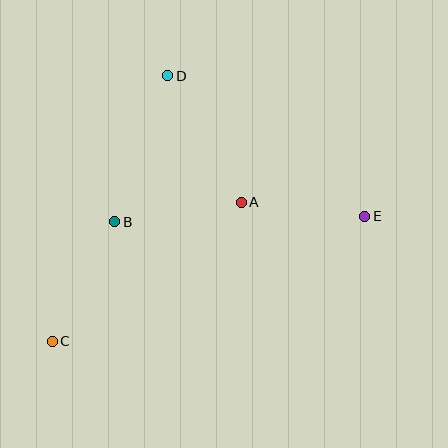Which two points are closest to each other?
Points A and E are closest to each other.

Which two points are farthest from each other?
Points C and E are farthest from each other.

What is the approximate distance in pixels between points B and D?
The distance between B and D is approximately 156 pixels.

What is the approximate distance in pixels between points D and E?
The distance between D and E is approximately 242 pixels.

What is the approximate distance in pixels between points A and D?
The distance between A and D is approximately 147 pixels.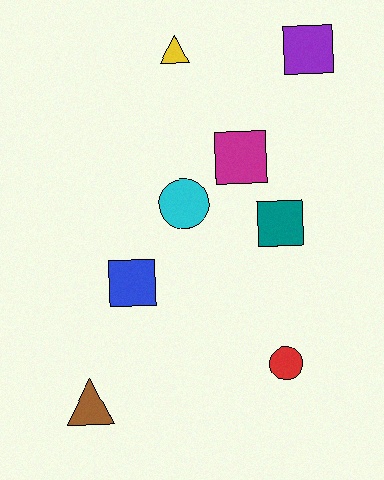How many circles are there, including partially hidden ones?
There are 2 circles.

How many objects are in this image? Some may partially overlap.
There are 8 objects.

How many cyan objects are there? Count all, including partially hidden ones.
There is 1 cyan object.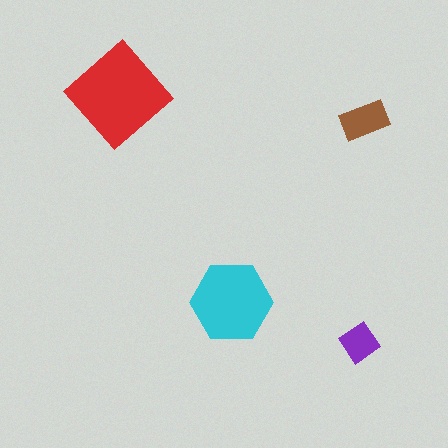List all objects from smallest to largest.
The purple diamond, the brown rectangle, the cyan hexagon, the red diamond.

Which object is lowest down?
The purple diamond is bottommost.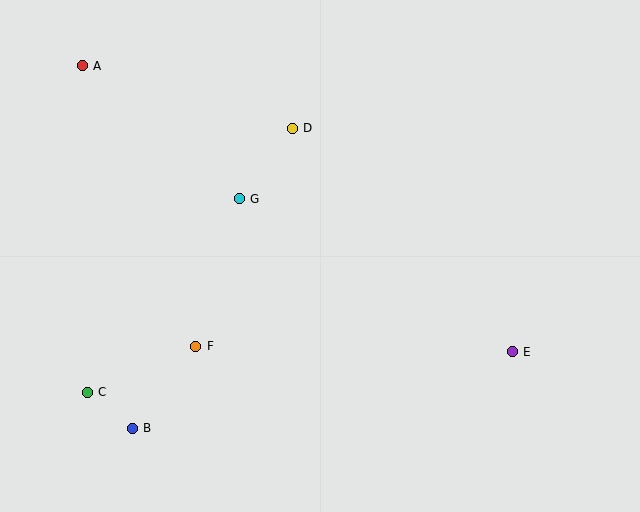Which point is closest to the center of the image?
Point G at (239, 199) is closest to the center.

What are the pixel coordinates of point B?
Point B is at (132, 428).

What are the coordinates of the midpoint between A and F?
The midpoint between A and F is at (139, 206).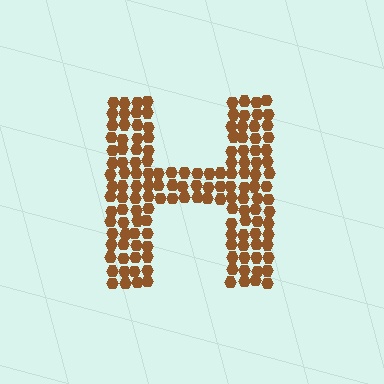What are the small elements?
The small elements are hexagons.